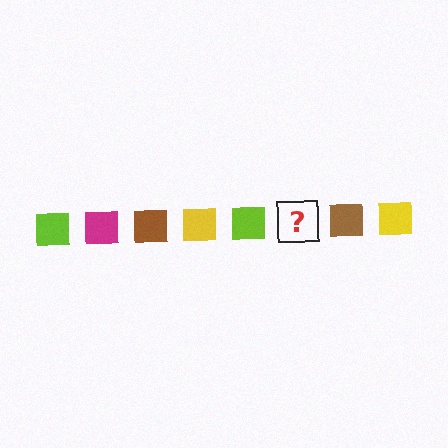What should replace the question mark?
The question mark should be replaced with a magenta square.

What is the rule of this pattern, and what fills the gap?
The rule is that the pattern cycles through lime, magenta, brown, yellow squares. The gap should be filled with a magenta square.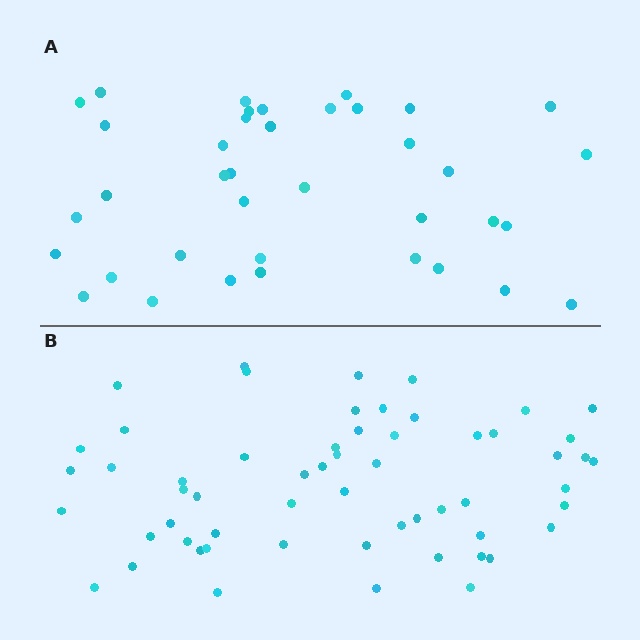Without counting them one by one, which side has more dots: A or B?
Region B (the bottom region) has more dots.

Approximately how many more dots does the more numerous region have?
Region B has approximately 20 more dots than region A.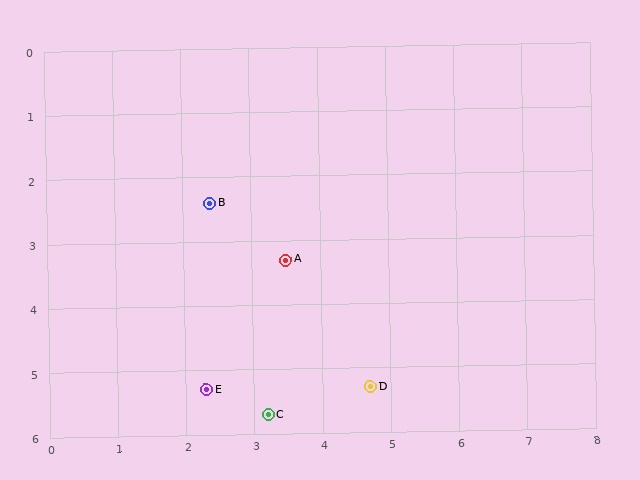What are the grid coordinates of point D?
Point D is at approximately (4.7, 5.3).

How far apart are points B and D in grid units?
Points B and D are about 3.7 grid units apart.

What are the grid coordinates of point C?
Point C is at approximately (3.2, 5.7).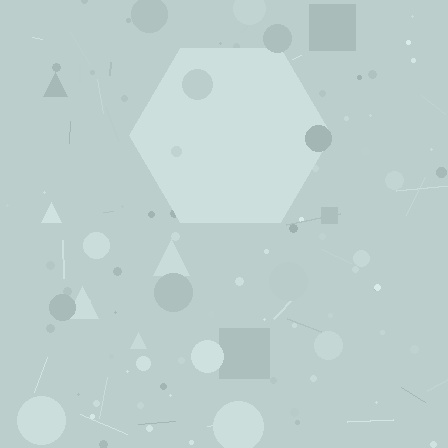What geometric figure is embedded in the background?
A hexagon is embedded in the background.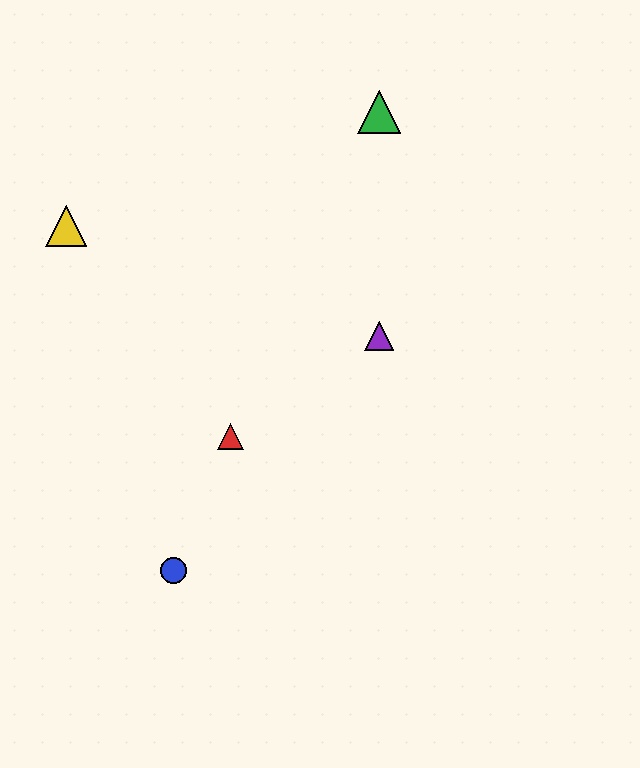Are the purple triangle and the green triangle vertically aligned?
Yes, both are at x≈379.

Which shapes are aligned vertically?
The green triangle, the purple triangle are aligned vertically.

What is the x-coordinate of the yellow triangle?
The yellow triangle is at x≈66.